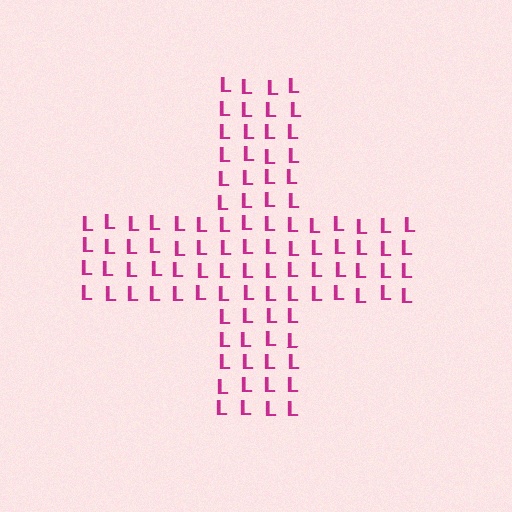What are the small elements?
The small elements are letter L's.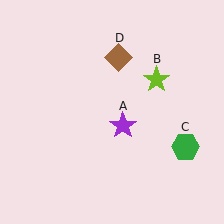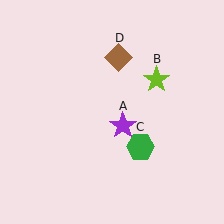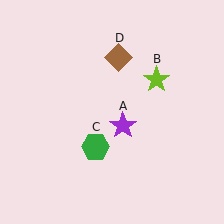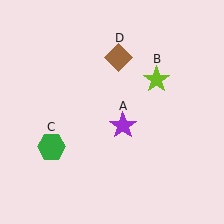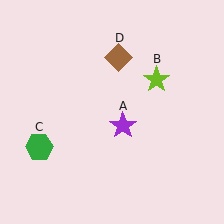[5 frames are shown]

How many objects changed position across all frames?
1 object changed position: green hexagon (object C).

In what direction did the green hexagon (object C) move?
The green hexagon (object C) moved left.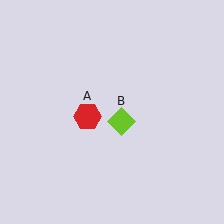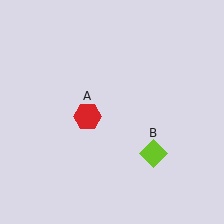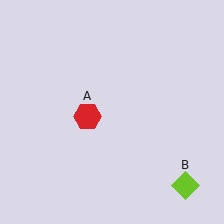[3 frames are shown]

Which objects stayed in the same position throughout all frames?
Red hexagon (object A) remained stationary.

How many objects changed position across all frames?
1 object changed position: lime diamond (object B).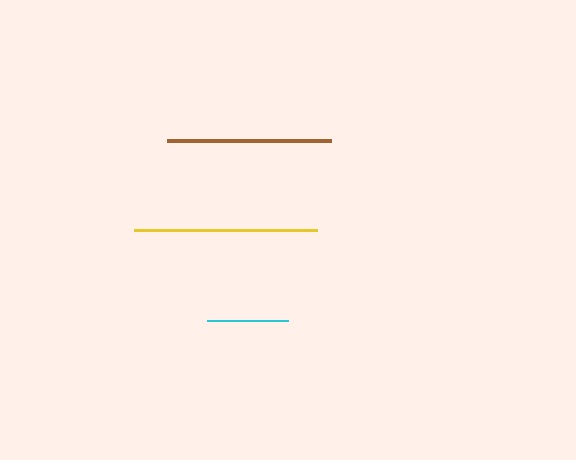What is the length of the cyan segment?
The cyan segment is approximately 80 pixels long.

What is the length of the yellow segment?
The yellow segment is approximately 184 pixels long.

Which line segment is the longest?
The yellow line is the longest at approximately 184 pixels.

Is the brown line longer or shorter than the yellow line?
The yellow line is longer than the brown line.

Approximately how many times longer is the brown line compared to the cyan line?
The brown line is approximately 2.0 times the length of the cyan line.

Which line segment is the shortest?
The cyan line is the shortest at approximately 80 pixels.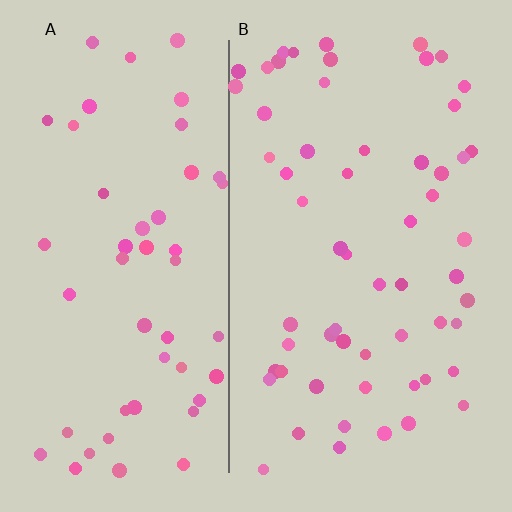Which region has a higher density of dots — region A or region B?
B (the right).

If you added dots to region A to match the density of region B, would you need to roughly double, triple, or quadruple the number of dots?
Approximately double.